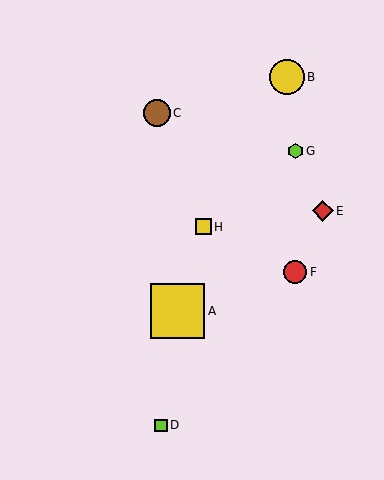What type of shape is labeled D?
Shape D is a lime square.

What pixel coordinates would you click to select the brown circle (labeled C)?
Click at (157, 113) to select the brown circle C.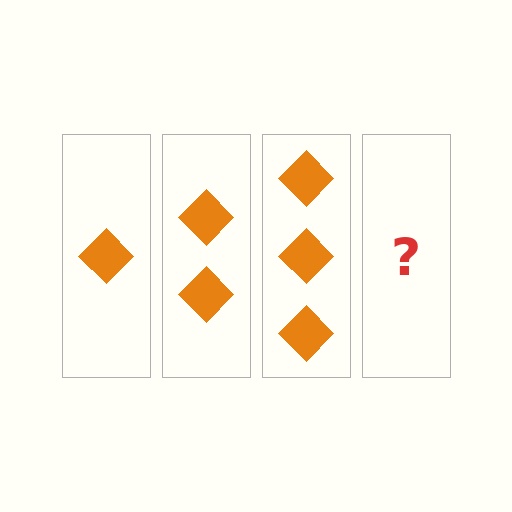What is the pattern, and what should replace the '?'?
The pattern is that each step adds one more diamond. The '?' should be 4 diamonds.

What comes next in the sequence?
The next element should be 4 diamonds.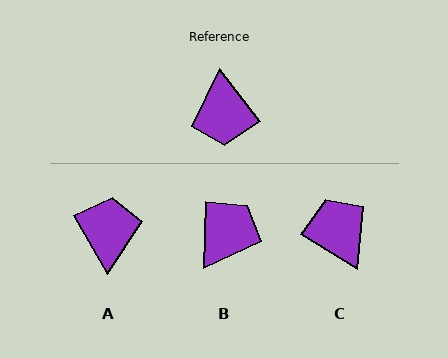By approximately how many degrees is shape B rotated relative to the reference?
Approximately 141 degrees counter-clockwise.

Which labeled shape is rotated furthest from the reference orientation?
A, about 172 degrees away.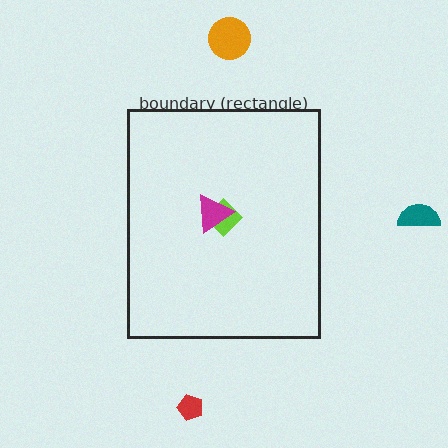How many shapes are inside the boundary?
2 inside, 3 outside.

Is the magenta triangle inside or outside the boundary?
Inside.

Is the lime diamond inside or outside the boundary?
Inside.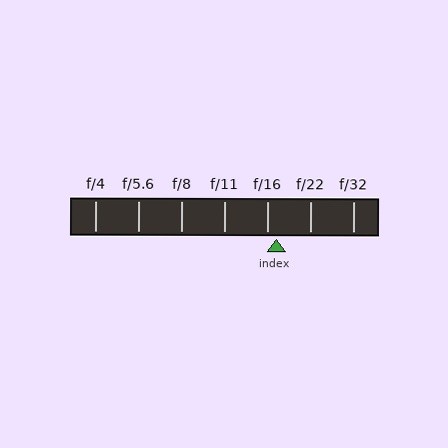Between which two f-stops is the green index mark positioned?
The index mark is between f/16 and f/22.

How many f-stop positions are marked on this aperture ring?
There are 7 f-stop positions marked.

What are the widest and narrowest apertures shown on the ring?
The widest aperture shown is f/4 and the narrowest is f/32.